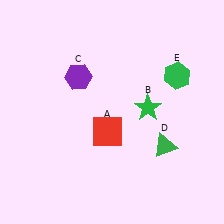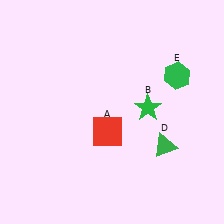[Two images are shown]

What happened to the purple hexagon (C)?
The purple hexagon (C) was removed in Image 2. It was in the top-left area of Image 1.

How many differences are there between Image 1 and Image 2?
There is 1 difference between the two images.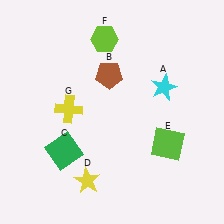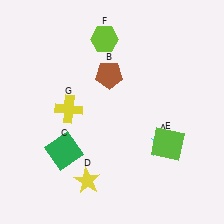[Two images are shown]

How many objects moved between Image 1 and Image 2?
1 object moved between the two images.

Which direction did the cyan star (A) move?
The cyan star (A) moved down.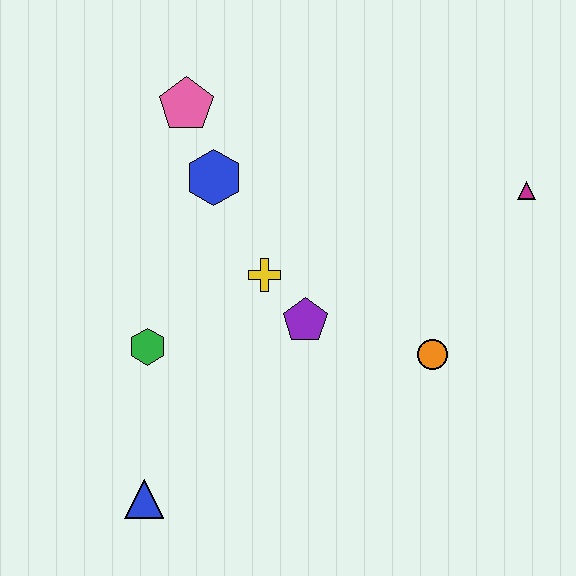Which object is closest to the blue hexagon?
The pink pentagon is closest to the blue hexagon.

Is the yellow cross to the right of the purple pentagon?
No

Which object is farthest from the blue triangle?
The magenta triangle is farthest from the blue triangle.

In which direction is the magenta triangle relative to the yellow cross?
The magenta triangle is to the right of the yellow cross.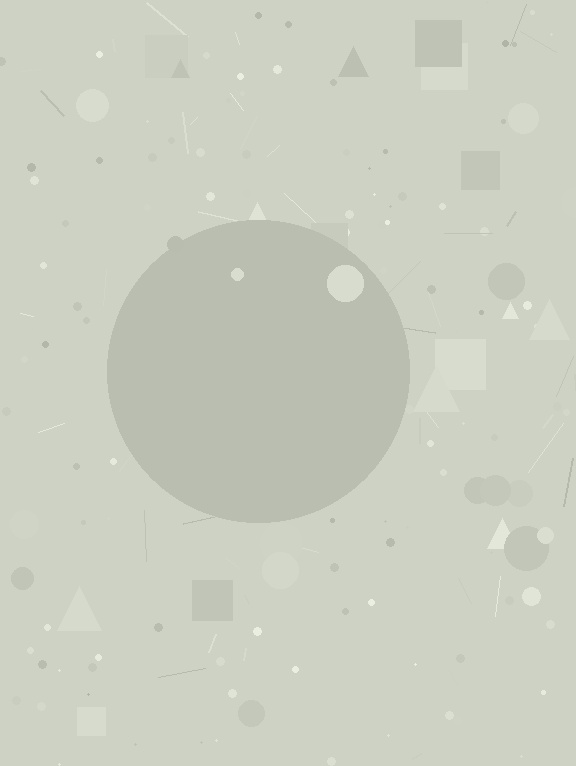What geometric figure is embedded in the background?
A circle is embedded in the background.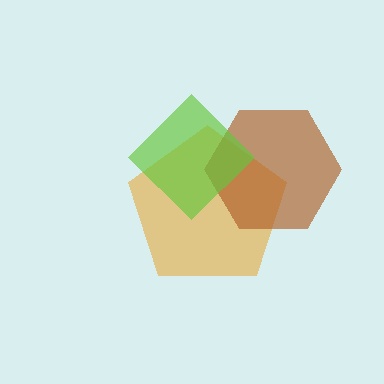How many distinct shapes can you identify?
There are 3 distinct shapes: an orange pentagon, a brown hexagon, a lime diamond.